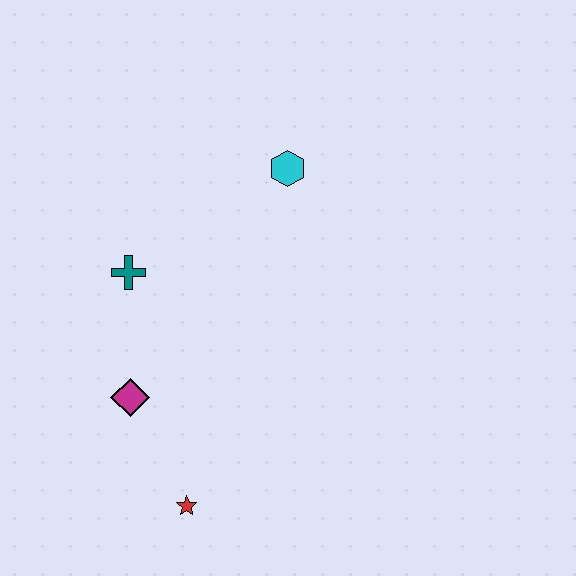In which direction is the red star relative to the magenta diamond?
The red star is below the magenta diamond.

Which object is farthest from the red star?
The cyan hexagon is farthest from the red star.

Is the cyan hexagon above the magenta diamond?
Yes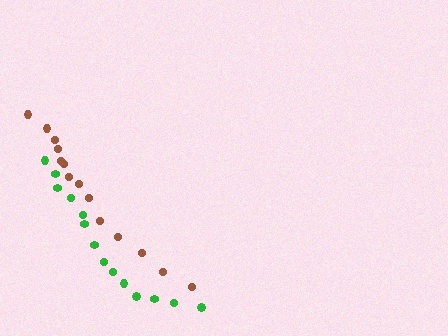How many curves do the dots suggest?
There are 2 distinct paths.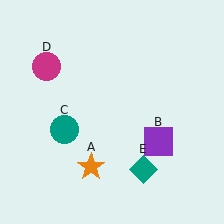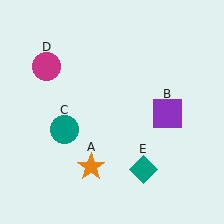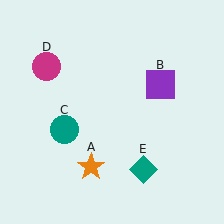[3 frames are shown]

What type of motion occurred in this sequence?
The purple square (object B) rotated counterclockwise around the center of the scene.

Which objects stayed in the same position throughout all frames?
Orange star (object A) and teal circle (object C) and magenta circle (object D) and teal diamond (object E) remained stationary.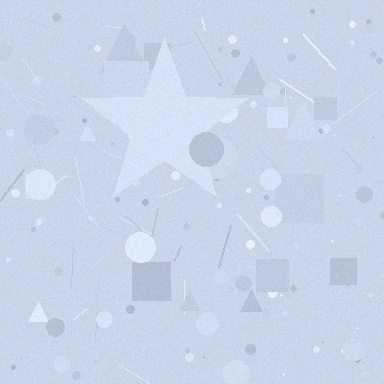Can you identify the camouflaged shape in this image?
The camouflaged shape is a star.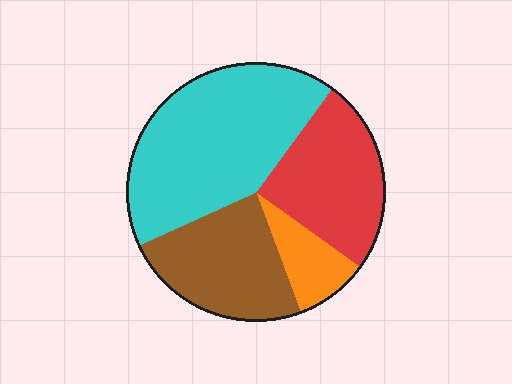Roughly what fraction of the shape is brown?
Brown takes up between a sixth and a third of the shape.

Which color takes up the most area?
Cyan, at roughly 40%.